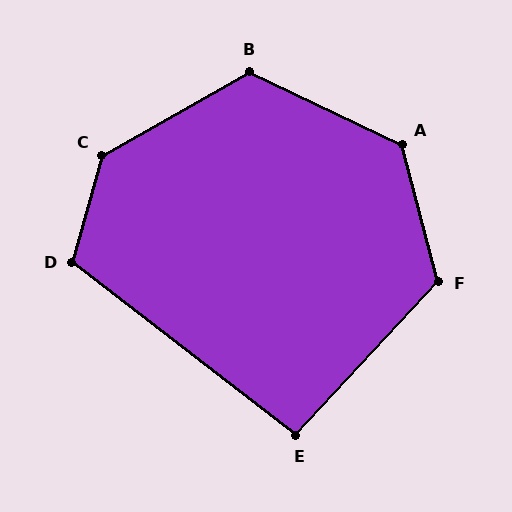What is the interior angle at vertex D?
Approximately 112 degrees (obtuse).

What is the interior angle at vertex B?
Approximately 125 degrees (obtuse).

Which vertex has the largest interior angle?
C, at approximately 135 degrees.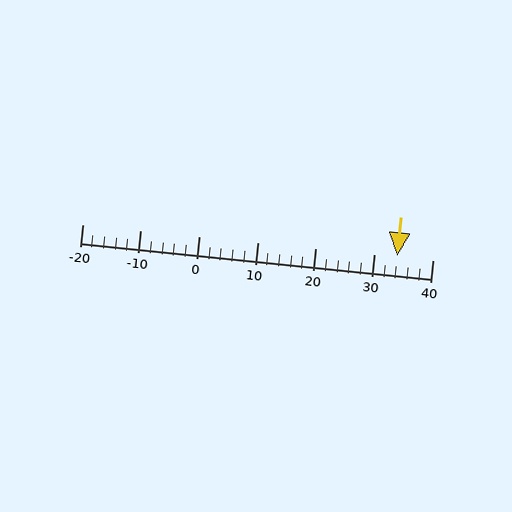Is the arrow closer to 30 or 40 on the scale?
The arrow is closer to 30.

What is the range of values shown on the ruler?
The ruler shows values from -20 to 40.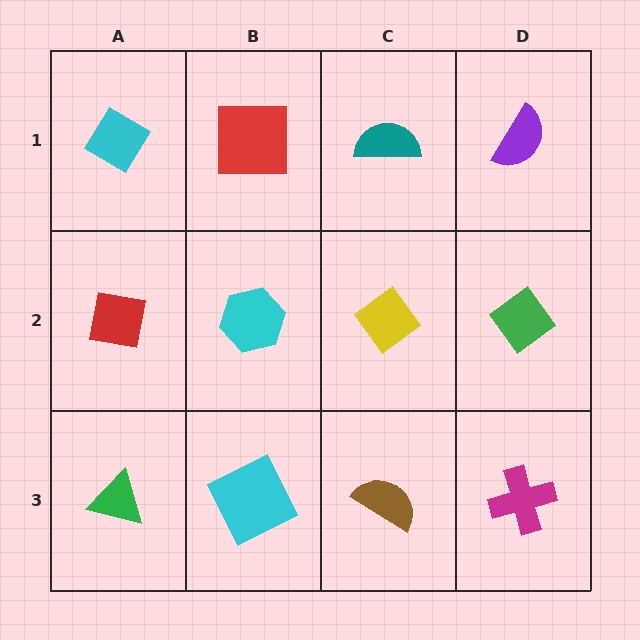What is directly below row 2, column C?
A brown semicircle.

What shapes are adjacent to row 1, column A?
A red square (row 2, column A), a red square (row 1, column B).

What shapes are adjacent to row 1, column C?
A yellow diamond (row 2, column C), a red square (row 1, column B), a purple semicircle (row 1, column D).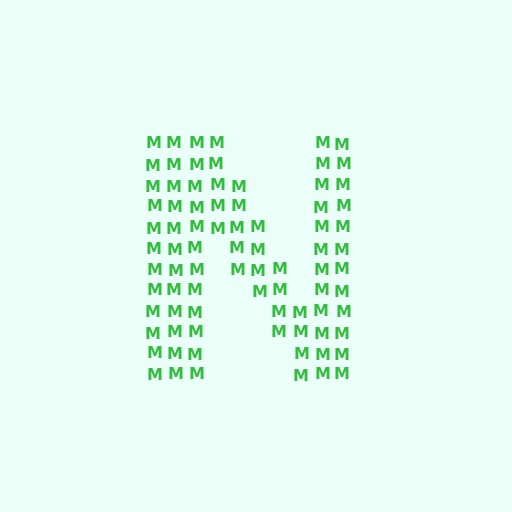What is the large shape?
The large shape is the letter N.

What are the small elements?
The small elements are letter M's.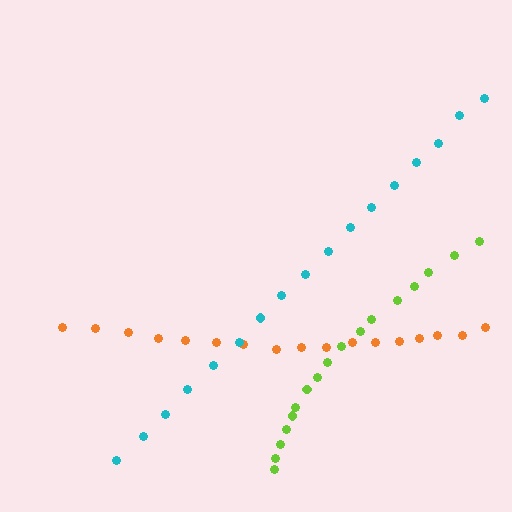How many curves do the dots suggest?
There are 3 distinct paths.